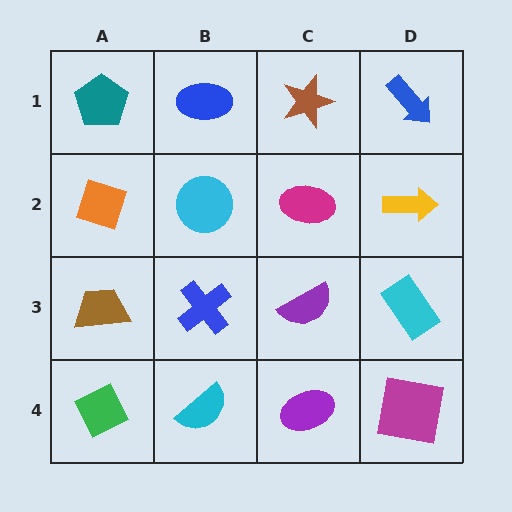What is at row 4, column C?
A purple ellipse.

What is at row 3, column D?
A cyan rectangle.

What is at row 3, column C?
A purple semicircle.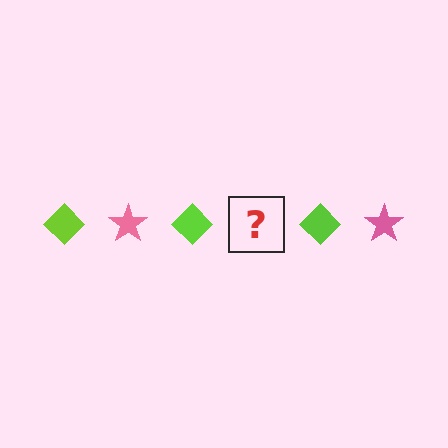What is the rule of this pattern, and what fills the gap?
The rule is that the pattern alternates between lime diamond and pink star. The gap should be filled with a pink star.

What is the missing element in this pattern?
The missing element is a pink star.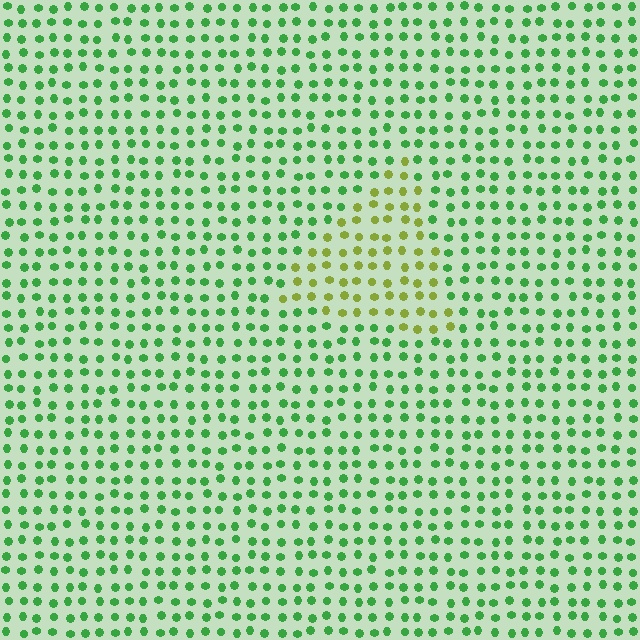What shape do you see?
I see a triangle.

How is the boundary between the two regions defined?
The boundary is defined purely by a slight shift in hue (about 47 degrees). Spacing, size, and orientation are identical on both sides.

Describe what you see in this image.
The image is filled with small green elements in a uniform arrangement. A triangle-shaped region is visible where the elements are tinted to a slightly different hue, forming a subtle color boundary.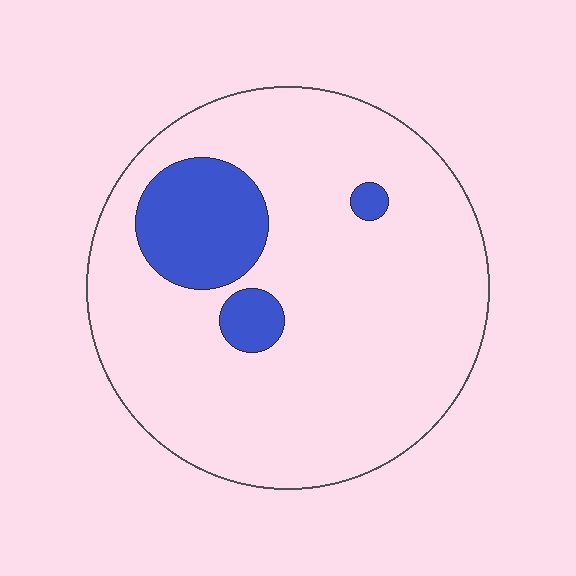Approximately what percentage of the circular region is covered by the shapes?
Approximately 15%.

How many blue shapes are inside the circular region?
3.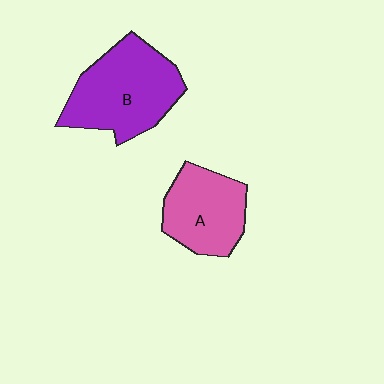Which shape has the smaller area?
Shape A (pink).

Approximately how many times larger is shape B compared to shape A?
Approximately 1.4 times.